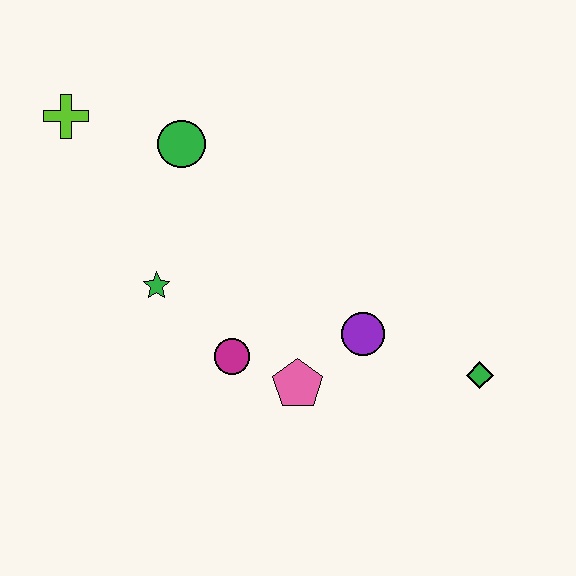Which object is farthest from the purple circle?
The lime cross is farthest from the purple circle.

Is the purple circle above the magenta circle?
Yes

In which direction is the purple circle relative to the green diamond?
The purple circle is to the left of the green diamond.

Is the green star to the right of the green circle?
No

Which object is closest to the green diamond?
The purple circle is closest to the green diamond.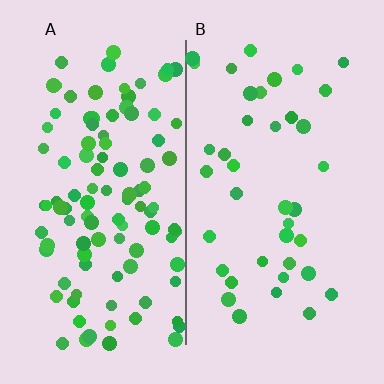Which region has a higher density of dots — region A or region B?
A (the left).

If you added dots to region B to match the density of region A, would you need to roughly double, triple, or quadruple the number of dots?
Approximately triple.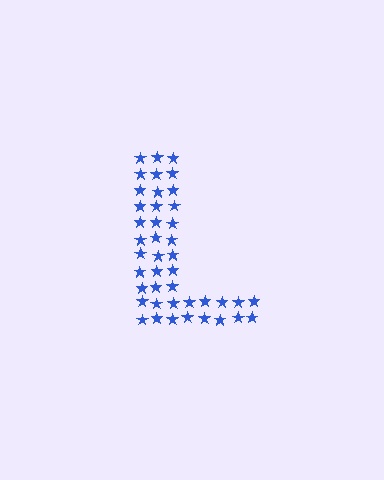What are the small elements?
The small elements are stars.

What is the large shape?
The large shape is the letter L.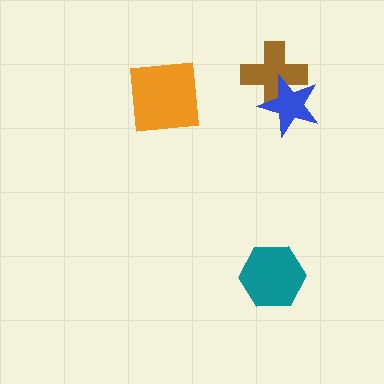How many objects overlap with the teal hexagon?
0 objects overlap with the teal hexagon.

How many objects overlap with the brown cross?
1 object overlaps with the brown cross.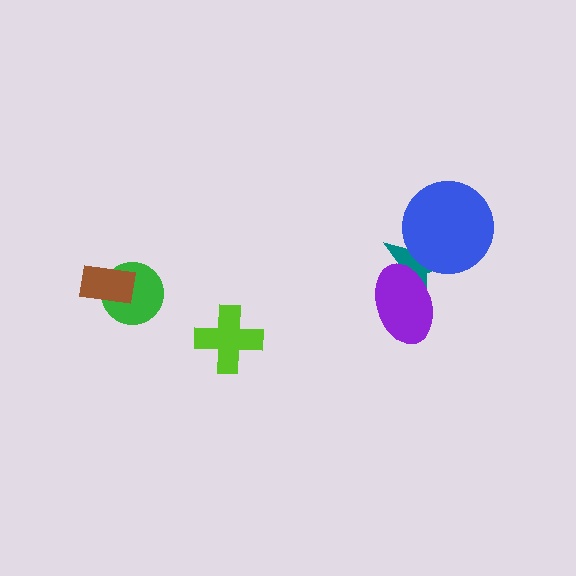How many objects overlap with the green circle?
1 object overlaps with the green circle.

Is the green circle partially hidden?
Yes, it is partially covered by another shape.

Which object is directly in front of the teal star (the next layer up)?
The blue circle is directly in front of the teal star.